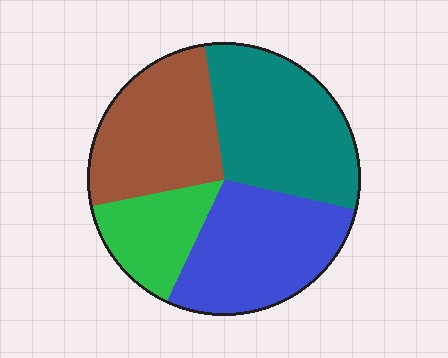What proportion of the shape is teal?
Teal takes up between a sixth and a third of the shape.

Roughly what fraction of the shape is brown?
Brown takes up about one quarter (1/4) of the shape.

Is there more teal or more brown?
Teal.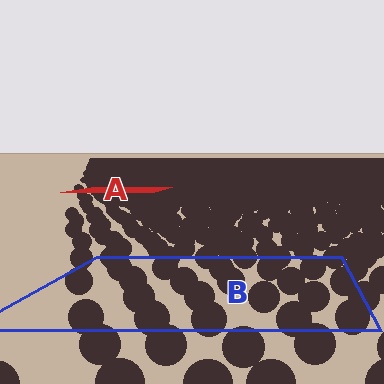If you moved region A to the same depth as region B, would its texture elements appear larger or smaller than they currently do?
They would appear larger. At a closer depth, the same texture elements are projected at a bigger on-screen size.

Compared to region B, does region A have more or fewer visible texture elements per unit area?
Region A has more texture elements per unit area — they are packed more densely because it is farther away.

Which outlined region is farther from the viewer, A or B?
Region A is farther from the viewer — the texture elements inside it appear smaller and more densely packed.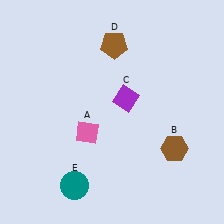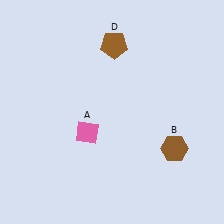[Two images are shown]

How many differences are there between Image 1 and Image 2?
There are 2 differences between the two images.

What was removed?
The purple diamond (C), the teal circle (E) were removed in Image 2.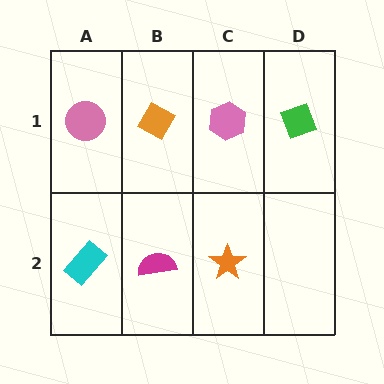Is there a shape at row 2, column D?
No, that cell is empty.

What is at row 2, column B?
A magenta semicircle.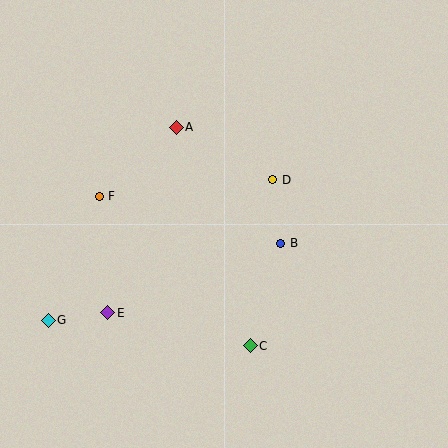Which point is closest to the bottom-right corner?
Point C is closest to the bottom-right corner.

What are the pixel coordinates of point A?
Point A is at (176, 127).